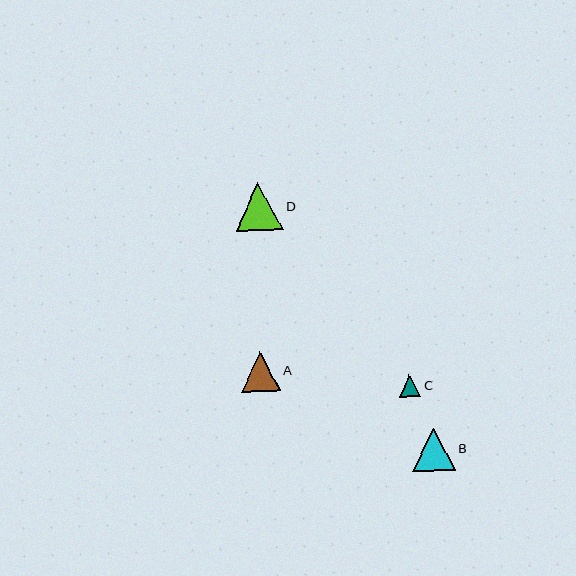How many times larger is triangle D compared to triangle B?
Triangle D is approximately 1.1 times the size of triangle B.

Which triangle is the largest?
Triangle D is the largest with a size of approximately 48 pixels.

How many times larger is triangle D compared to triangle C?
Triangle D is approximately 2.2 times the size of triangle C.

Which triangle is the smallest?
Triangle C is the smallest with a size of approximately 22 pixels.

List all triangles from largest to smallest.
From largest to smallest: D, B, A, C.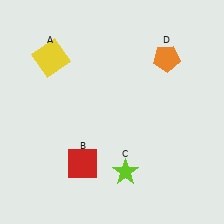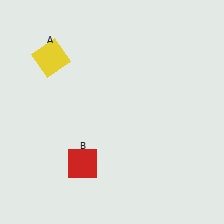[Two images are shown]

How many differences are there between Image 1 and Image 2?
There are 2 differences between the two images.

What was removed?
The orange pentagon (D), the lime star (C) were removed in Image 2.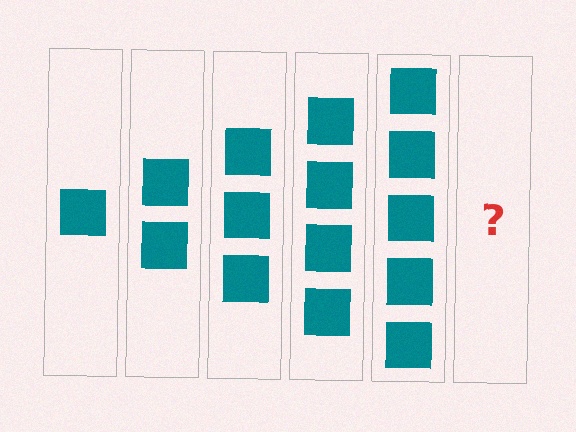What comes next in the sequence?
The next element should be 6 squares.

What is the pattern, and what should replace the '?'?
The pattern is that each step adds one more square. The '?' should be 6 squares.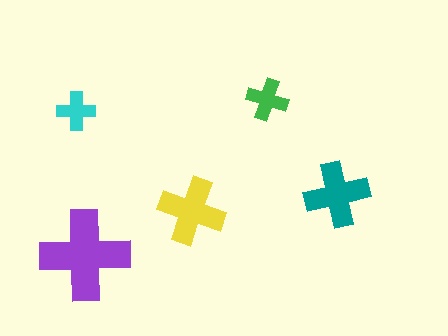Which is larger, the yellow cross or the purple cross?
The purple one.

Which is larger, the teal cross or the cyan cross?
The teal one.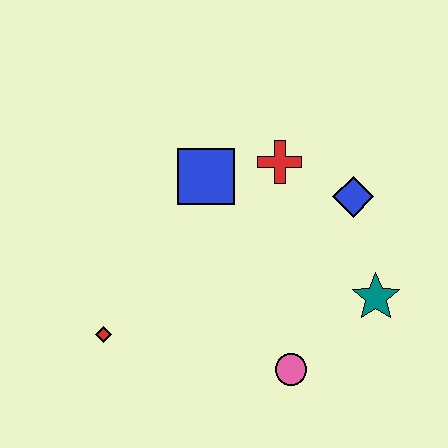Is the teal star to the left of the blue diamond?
No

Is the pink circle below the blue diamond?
Yes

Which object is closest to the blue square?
The red cross is closest to the blue square.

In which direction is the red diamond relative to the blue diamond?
The red diamond is to the left of the blue diamond.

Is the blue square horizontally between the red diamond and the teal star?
Yes